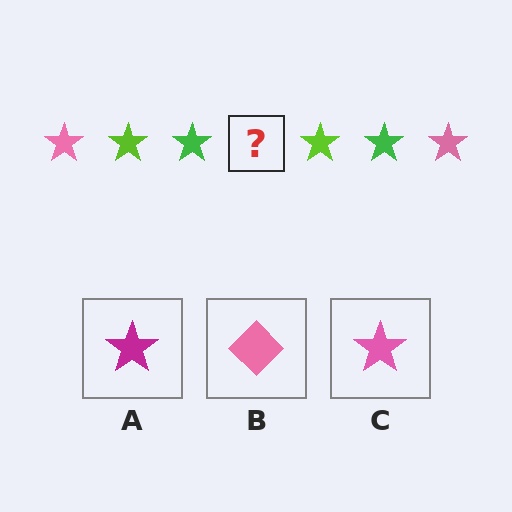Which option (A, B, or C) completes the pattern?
C.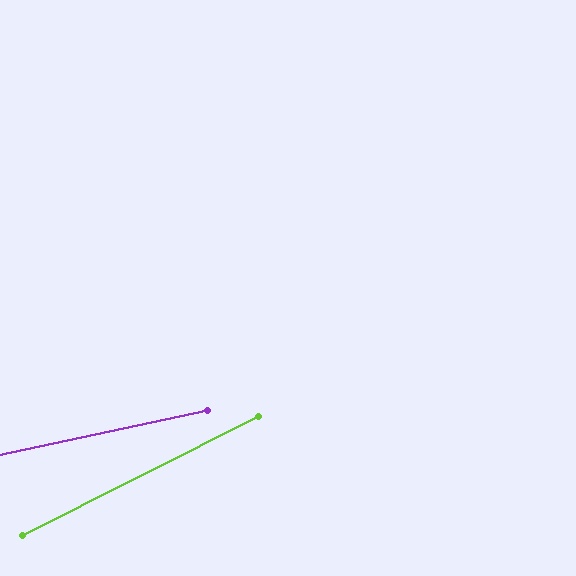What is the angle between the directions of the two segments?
Approximately 15 degrees.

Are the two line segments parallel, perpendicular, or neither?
Neither parallel nor perpendicular — they differ by about 15°.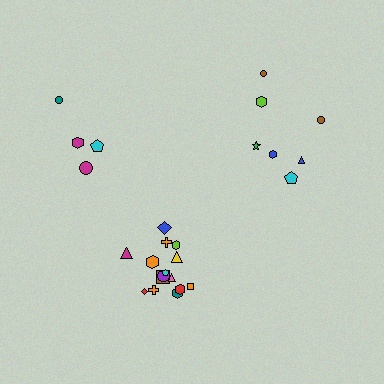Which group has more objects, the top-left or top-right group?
The top-right group.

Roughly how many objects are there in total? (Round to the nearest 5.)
Roughly 25 objects in total.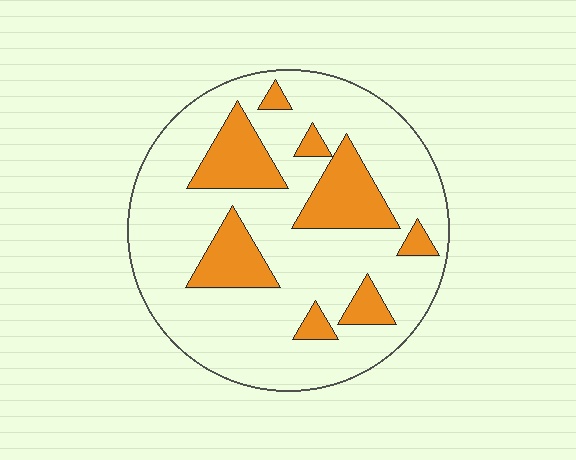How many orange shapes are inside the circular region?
8.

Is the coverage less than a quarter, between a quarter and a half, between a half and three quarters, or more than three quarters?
Less than a quarter.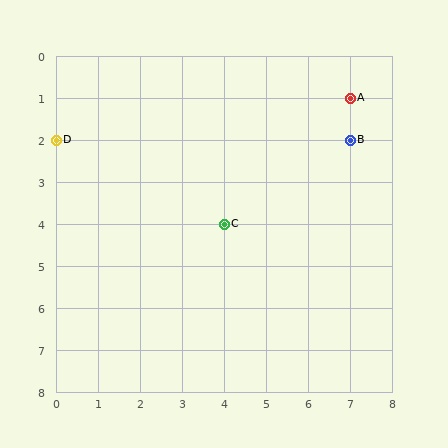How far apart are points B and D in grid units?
Points B and D are 7 columns apart.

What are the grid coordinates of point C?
Point C is at grid coordinates (4, 4).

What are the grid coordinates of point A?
Point A is at grid coordinates (7, 1).